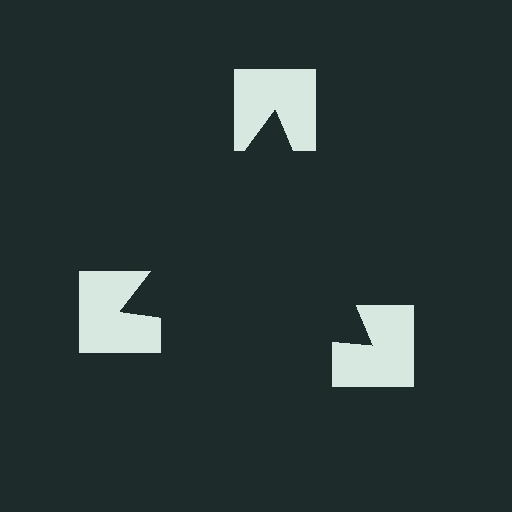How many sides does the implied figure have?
3 sides.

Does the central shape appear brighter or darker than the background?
It typically appears slightly darker than the background, even though no actual brightness change is drawn.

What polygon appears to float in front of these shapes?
An illusory triangle — its edges are inferred from the aligned wedge cuts in the notched squares, not physically drawn.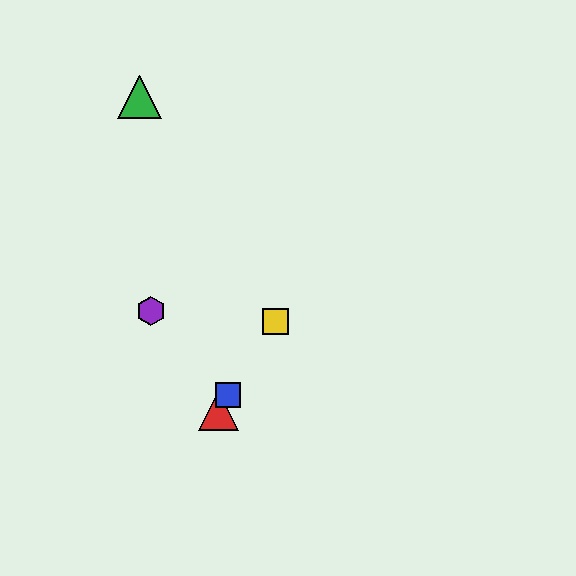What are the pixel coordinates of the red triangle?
The red triangle is at (218, 411).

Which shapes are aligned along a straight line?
The red triangle, the blue square, the yellow square are aligned along a straight line.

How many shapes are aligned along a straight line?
3 shapes (the red triangle, the blue square, the yellow square) are aligned along a straight line.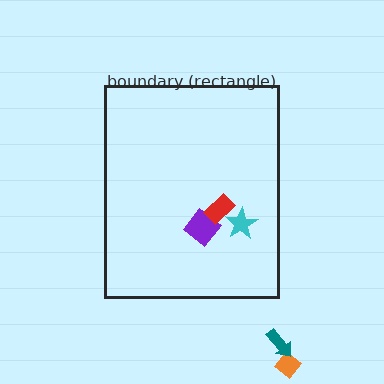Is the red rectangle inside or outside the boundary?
Inside.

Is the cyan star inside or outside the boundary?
Inside.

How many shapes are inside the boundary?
3 inside, 2 outside.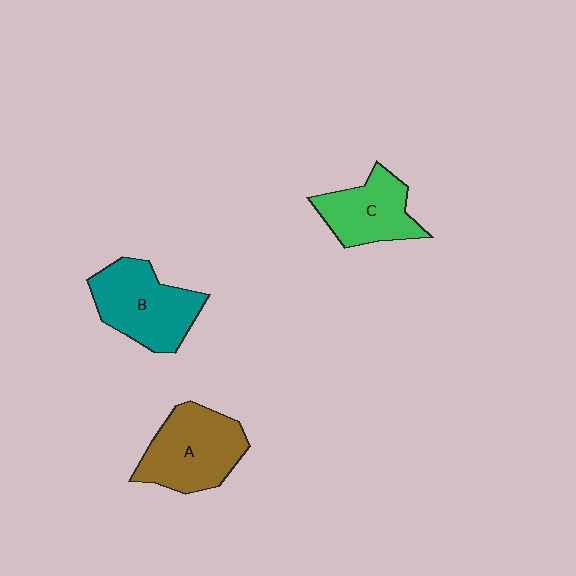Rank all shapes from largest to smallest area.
From largest to smallest: A (brown), B (teal), C (green).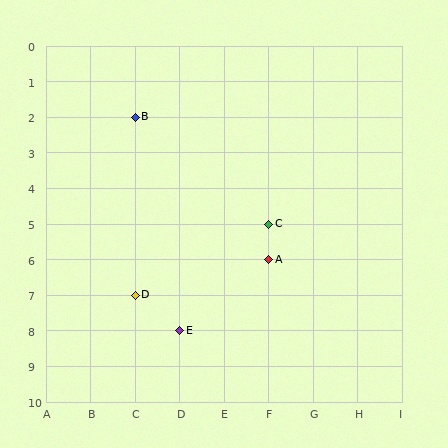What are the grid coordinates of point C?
Point C is at grid coordinates (F, 5).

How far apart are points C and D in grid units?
Points C and D are 3 columns and 2 rows apart (about 3.6 grid units diagonally).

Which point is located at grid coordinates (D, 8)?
Point E is at (D, 8).